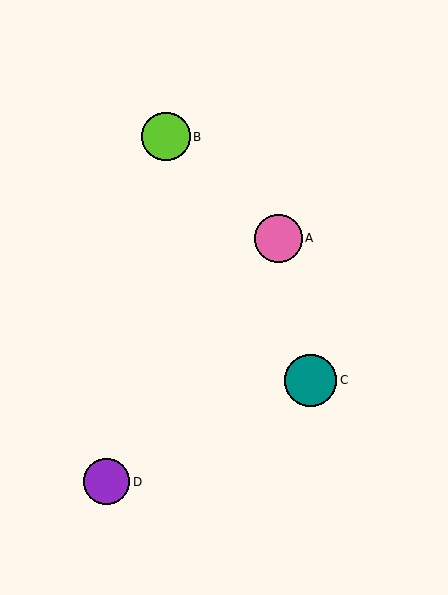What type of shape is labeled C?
Shape C is a teal circle.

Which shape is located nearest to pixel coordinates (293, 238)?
The pink circle (labeled A) at (278, 238) is nearest to that location.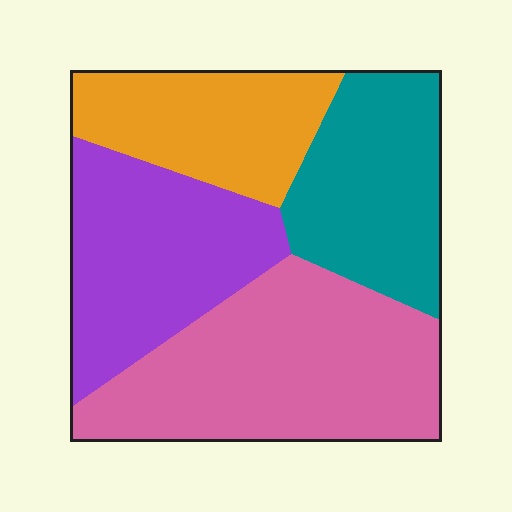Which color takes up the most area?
Pink, at roughly 35%.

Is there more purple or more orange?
Purple.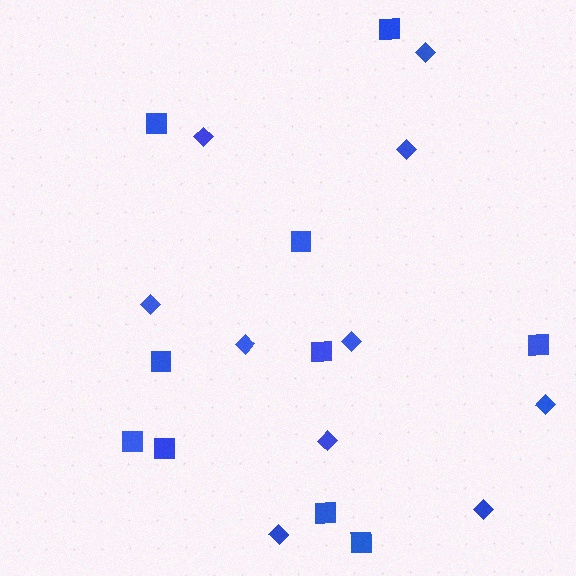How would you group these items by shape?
There are 2 groups: one group of diamonds (10) and one group of squares (10).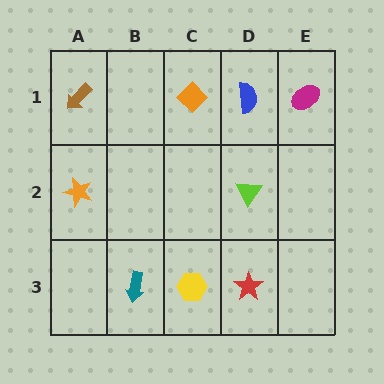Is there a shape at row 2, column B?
No, that cell is empty.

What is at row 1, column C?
An orange diamond.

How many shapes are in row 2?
2 shapes.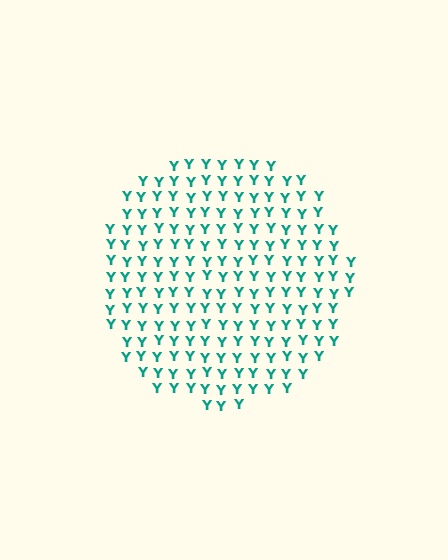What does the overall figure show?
The overall figure shows a circle.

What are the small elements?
The small elements are letter Y's.